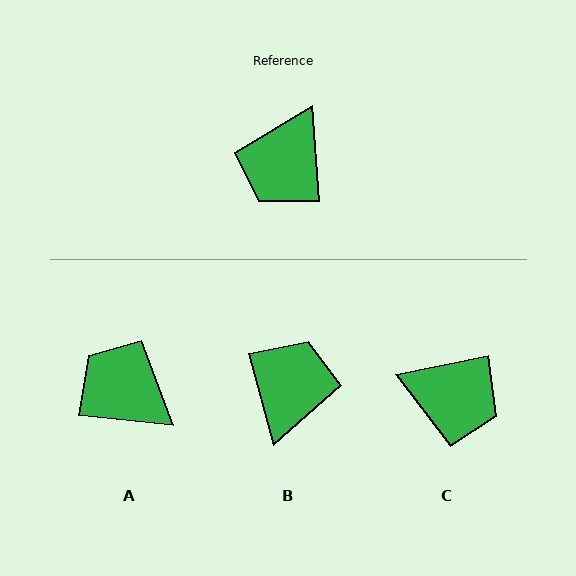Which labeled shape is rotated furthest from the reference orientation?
B, about 169 degrees away.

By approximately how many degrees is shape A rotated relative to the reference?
Approximately 100 degrees clockwise.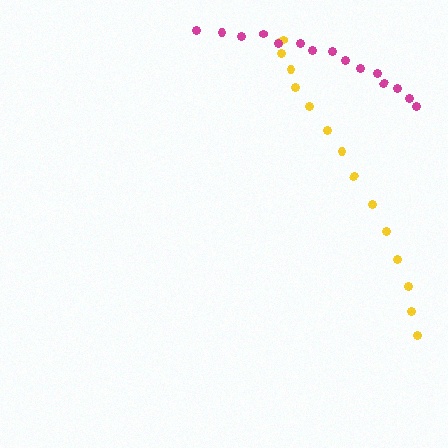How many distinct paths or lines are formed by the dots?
There are 2 distinct paths.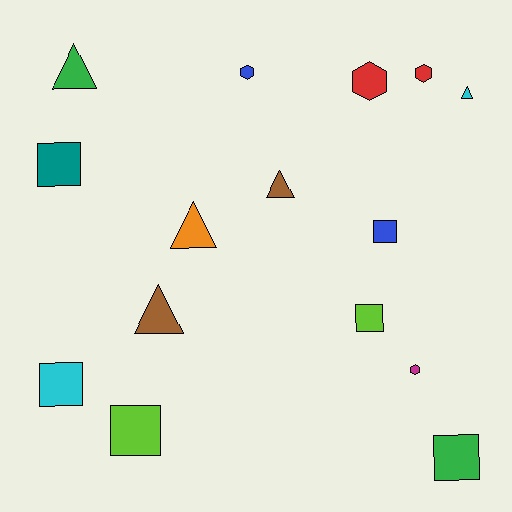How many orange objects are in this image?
There is 1 orange object.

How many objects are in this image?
There are 15 objects.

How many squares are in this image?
There are 6 squares.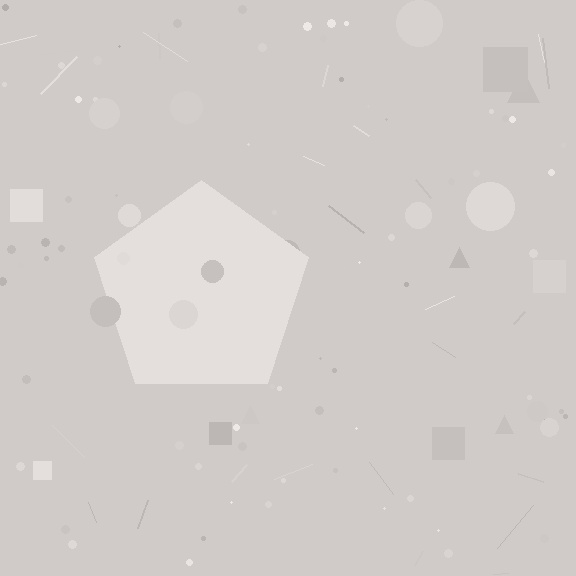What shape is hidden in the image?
A pentagon is hidden in the image.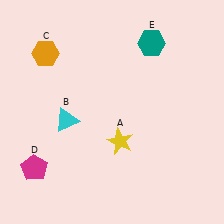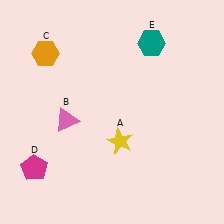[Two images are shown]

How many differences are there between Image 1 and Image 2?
There is 1 difference between the two images.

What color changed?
The triangle (B) changed from cyan in Image 1 to pink in Image 2.